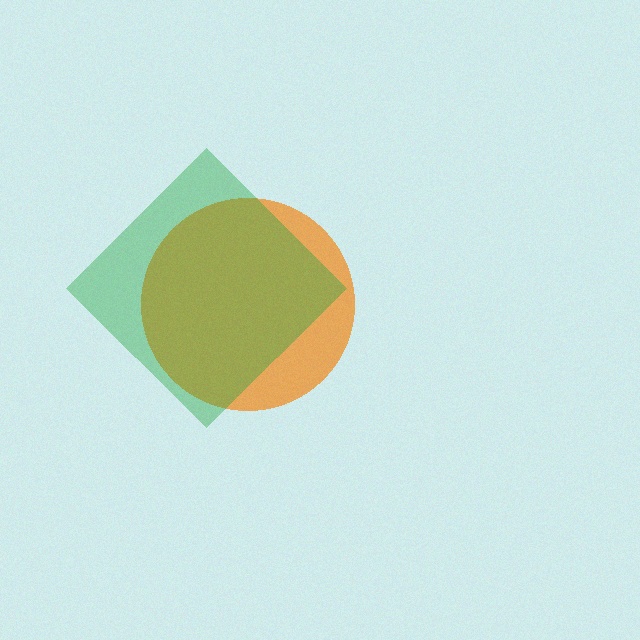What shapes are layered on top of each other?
The layered shapes are: an orange circle, a green diamond.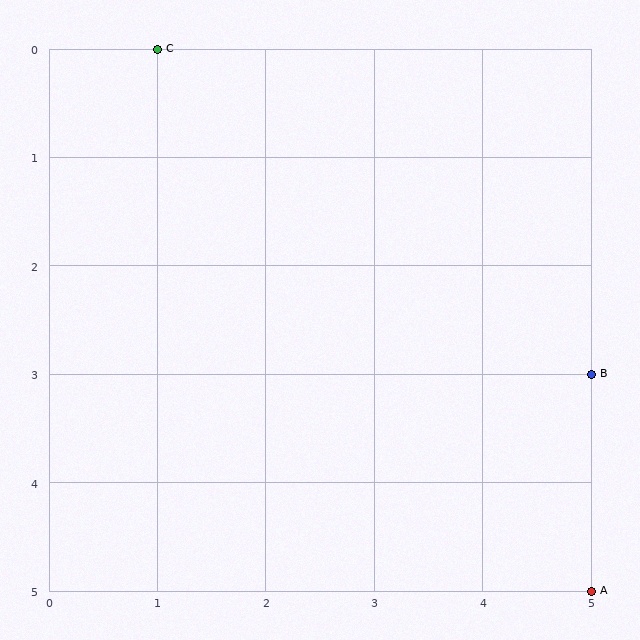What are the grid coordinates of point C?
Point C is at grid coordinates (1, 0).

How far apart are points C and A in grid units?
Points C and A are 4 columns and 5 rows apart (about 6.4 grid units diagonally).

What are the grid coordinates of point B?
Point B is at grid coordinates (5, 3).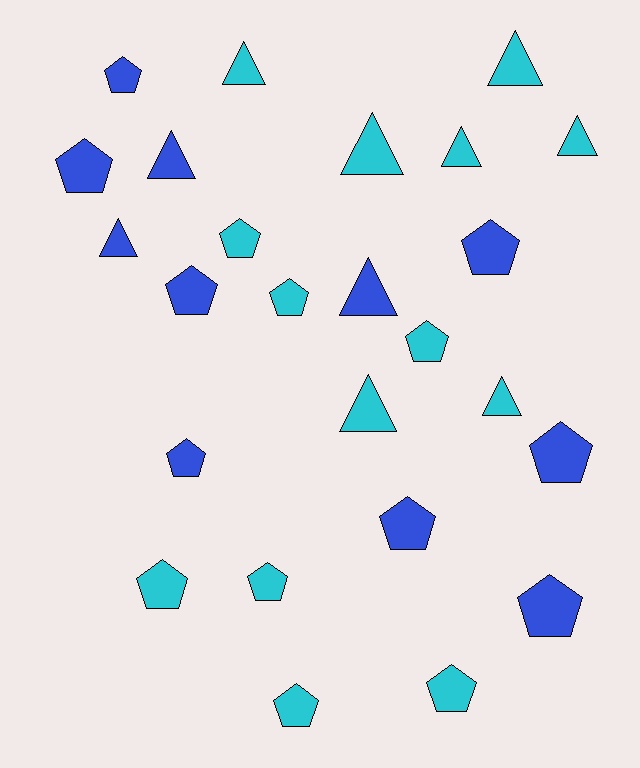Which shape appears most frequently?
Pentagon, with 15 objects.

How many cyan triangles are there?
There are 7 cyan triangles.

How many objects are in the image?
There are 25 objects.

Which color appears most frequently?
Cyan, with 14 objects.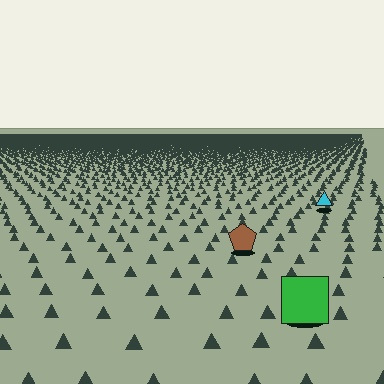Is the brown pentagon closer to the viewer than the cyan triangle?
Yes. The brown pentagon is closer — you can tell from the texture gradient: the ground texture is coarser near it.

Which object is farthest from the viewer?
The cyan triangle is farthest from the viewer. It appears smaller and the ground texture around it is denser.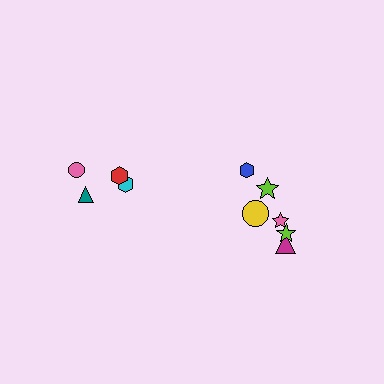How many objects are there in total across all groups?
There are 10 objects.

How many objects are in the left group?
There are 4 objects.